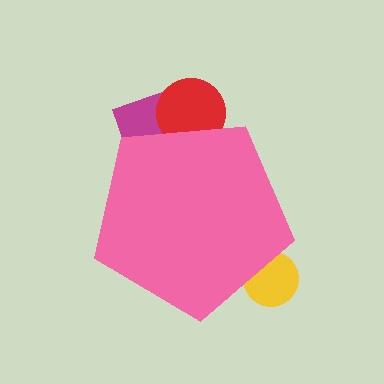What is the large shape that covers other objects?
A pink pentagon.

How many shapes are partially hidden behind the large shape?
3 shapes are partially hidden.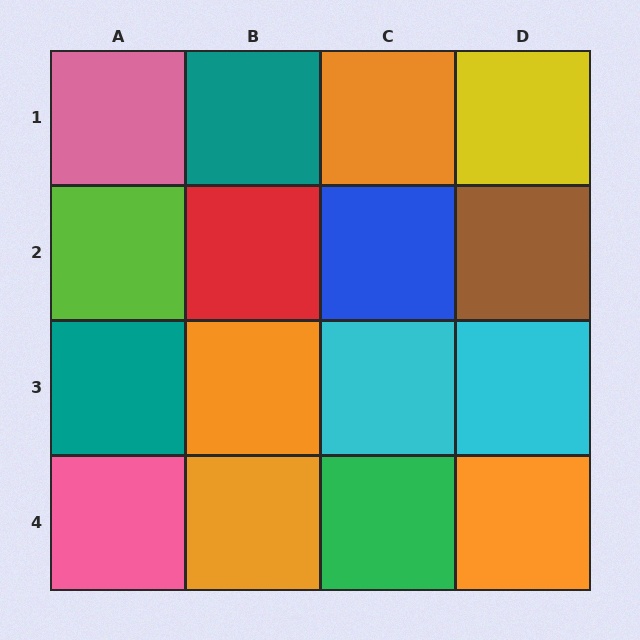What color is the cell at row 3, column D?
Cyan.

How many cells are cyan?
2 cells are cyan.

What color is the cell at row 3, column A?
Teal.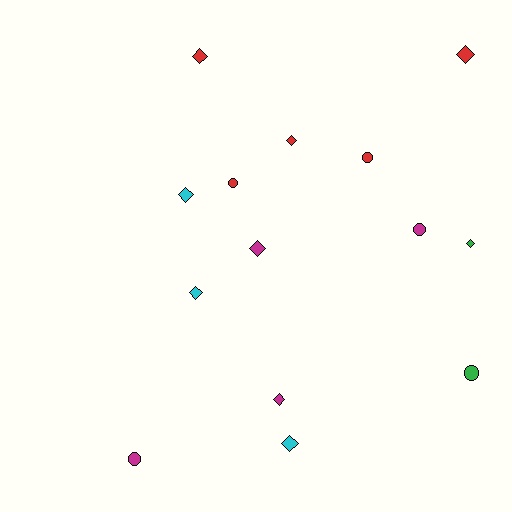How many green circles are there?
There is 1 green circle.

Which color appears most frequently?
Red, with 5 objects.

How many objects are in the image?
There are 14 objects.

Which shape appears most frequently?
Diamond, with 9 objects.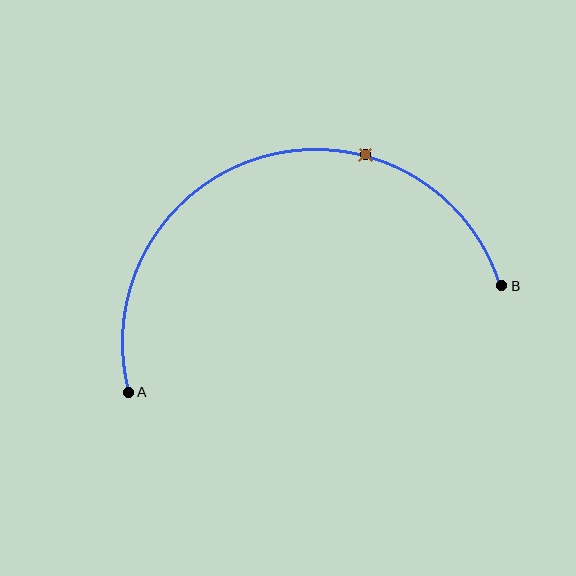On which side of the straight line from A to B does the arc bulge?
The arc bulges above the straight line connecting A and B.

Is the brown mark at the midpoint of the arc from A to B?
No. The brown mark lies on the arc but is closer to endpoint B. The arc midpoint would be at the point on the curve equidistant along the arc from both A and B.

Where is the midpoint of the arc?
The arc midpoint is the point on the curve farthest from the straight line joining A and B. It sits above that line.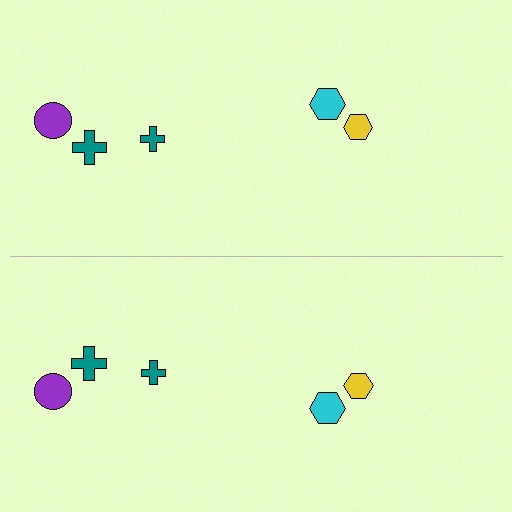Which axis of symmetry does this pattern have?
The pattern has a horizontal axis of symmetry running through the center of the image.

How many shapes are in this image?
There are 10 shapes in this image.